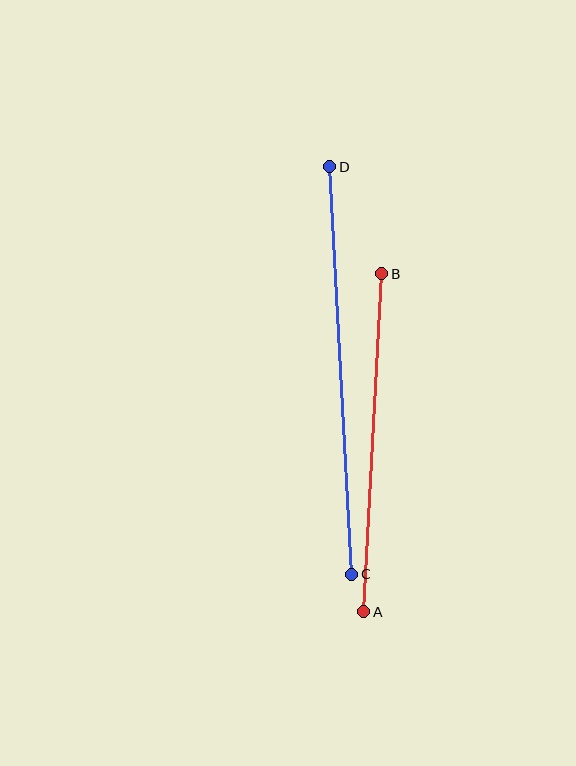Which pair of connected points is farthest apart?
Points C and D are farthest apart.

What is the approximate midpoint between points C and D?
The midpoint is at approximately (341, 370) pixels.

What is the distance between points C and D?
The distance is approximately 408 pixels.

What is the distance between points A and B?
The distance is approximately 338 pixels.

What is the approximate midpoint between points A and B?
The midpoint is at approximately (373, 443) pixels.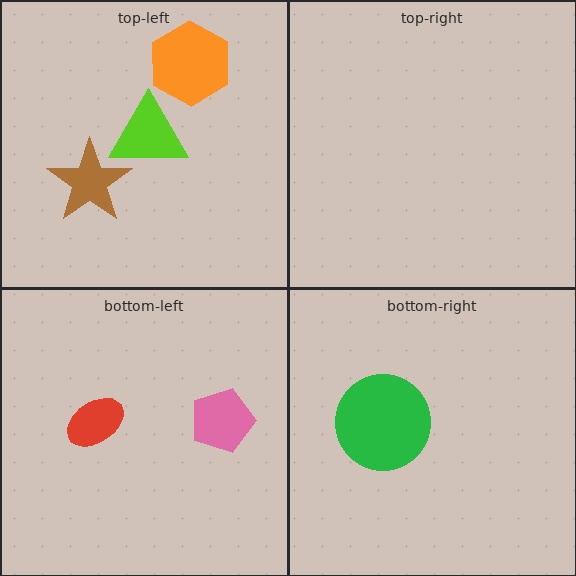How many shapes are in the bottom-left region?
2.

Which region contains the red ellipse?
The bottom-left region.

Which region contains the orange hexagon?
The top-left region.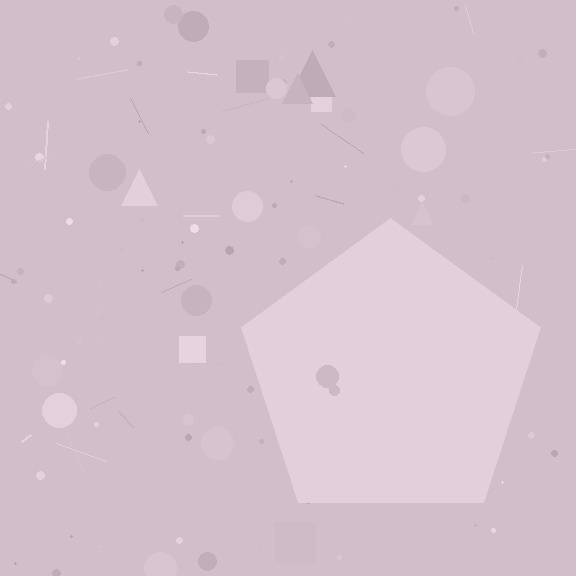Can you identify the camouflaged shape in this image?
The camouflaged shape is a pentagon.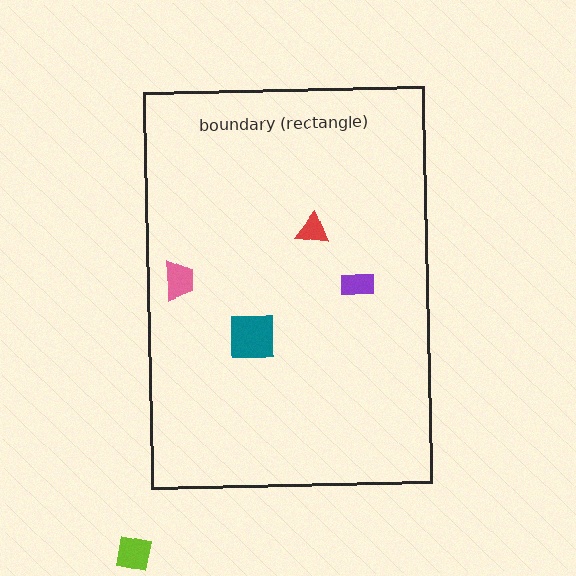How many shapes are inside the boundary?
4 inside, 1 outside.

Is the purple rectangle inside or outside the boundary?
Inside.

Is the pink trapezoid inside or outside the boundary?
Inside.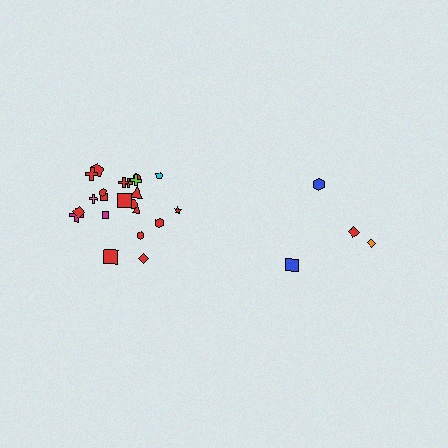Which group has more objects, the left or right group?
The left group.